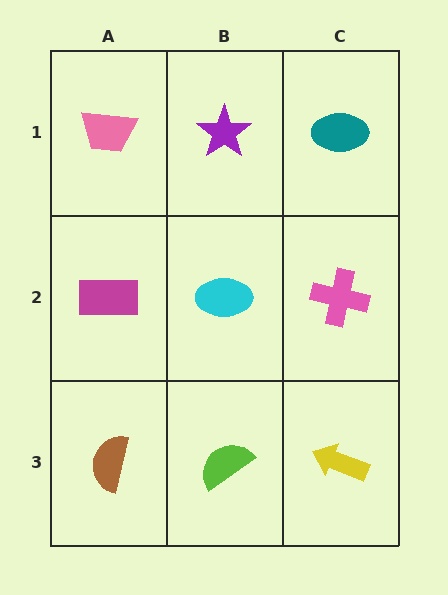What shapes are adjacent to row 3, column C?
A pink cross (row 2, column C), a lime semicircle (row 3, column B).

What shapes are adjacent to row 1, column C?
A pink cross (row 2, column C), a purple star (row 1, column B).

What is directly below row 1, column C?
A pink cross.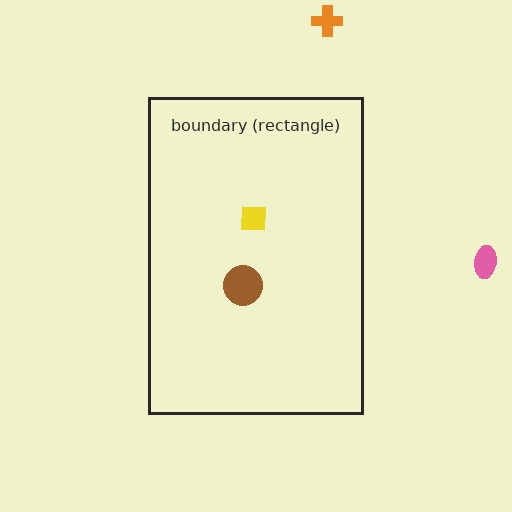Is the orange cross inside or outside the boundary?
Outside.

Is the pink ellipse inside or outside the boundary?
Outside.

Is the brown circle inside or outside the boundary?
Inside.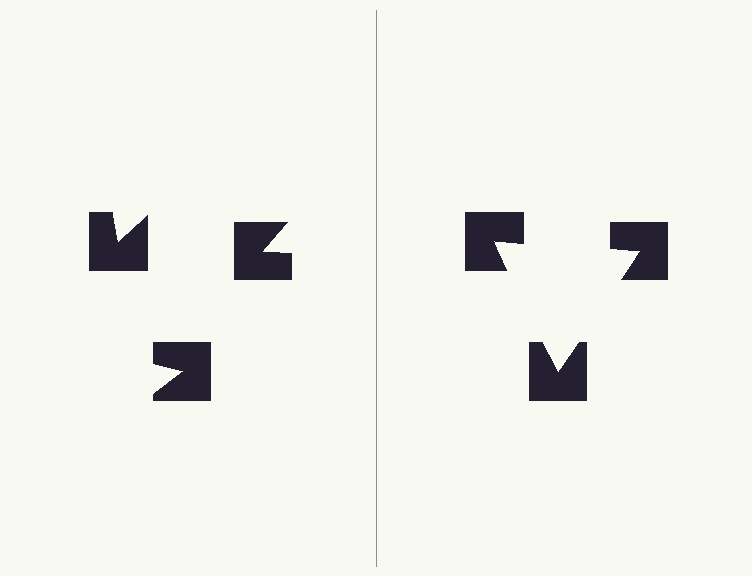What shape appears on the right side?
An illusory triangle.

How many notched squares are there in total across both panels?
6 — 3 on each side.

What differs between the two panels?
The notched squares are positioned identically on both sides; only the wedge orientations differ. On the right they align to a triangle; on the left they are misaligned.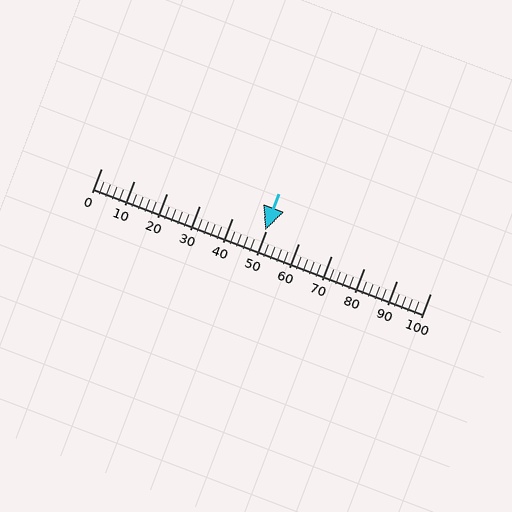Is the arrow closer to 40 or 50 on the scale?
The arrow is closer to 50.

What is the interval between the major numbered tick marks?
The major tick marks are spaced 10 units apart.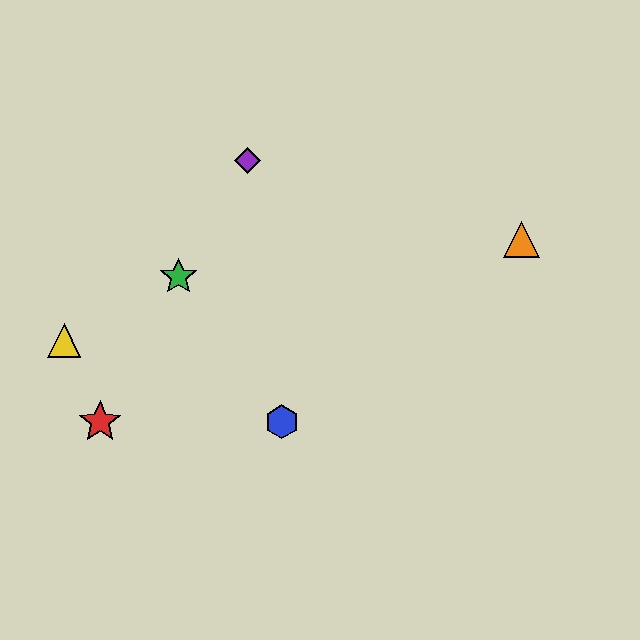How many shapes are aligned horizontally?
2 shapes (the red star, the blue hexagon) are aligned horizontally.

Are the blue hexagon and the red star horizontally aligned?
Yes, both are at y≈422.